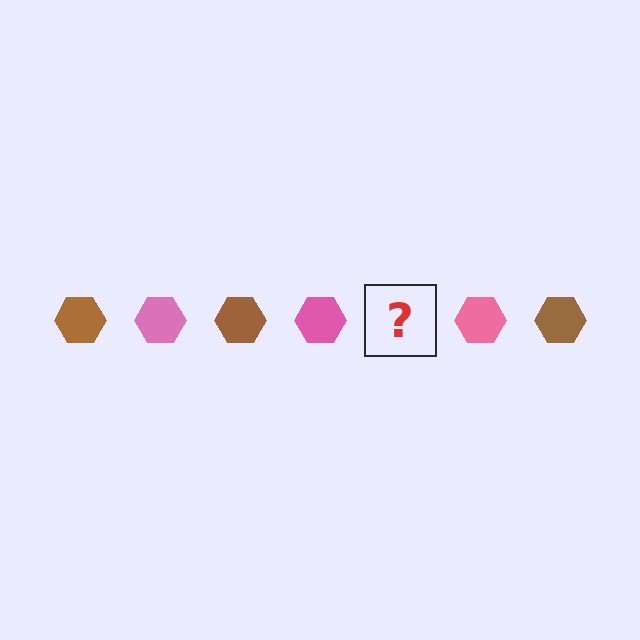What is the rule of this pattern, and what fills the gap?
The rule is that the pattern cycles through brown, pink hexagons. The gap should be filled with a brown hexagon.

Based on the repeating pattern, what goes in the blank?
The blank should be a brown hexagon.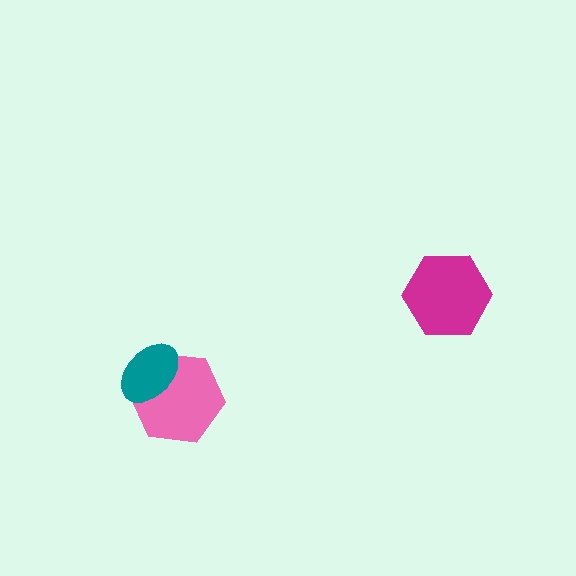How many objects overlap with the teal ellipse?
1 object overlaps with the teal ellipse.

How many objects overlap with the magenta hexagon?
0 objects overlap with the magenta hexagon.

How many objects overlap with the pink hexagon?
1 object overlaps with the pink hexagon.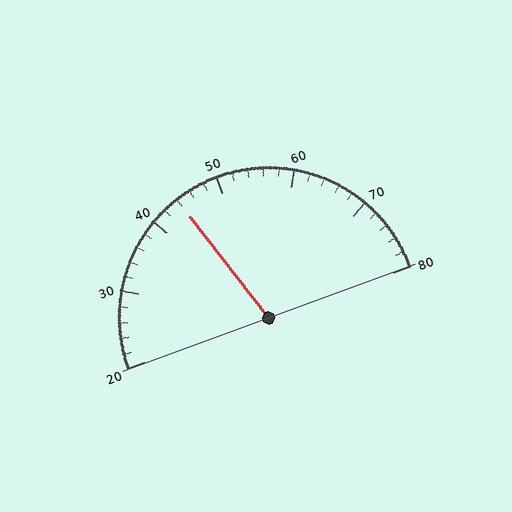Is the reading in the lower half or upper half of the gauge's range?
The reading is in the lower half of the range (20 to 80).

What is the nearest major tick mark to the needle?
The nearest major tick mark is 40.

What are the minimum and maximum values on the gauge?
The gauge ranges from 20 to 80.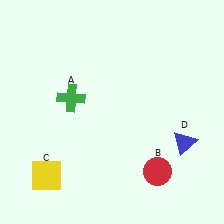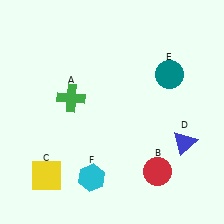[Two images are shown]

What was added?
A teal circle (E), a cyan hexagon (F) were added in Image 2.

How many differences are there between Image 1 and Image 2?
There are 2 differences between the two images.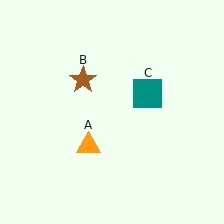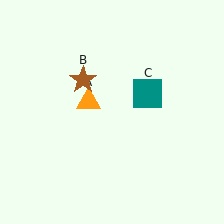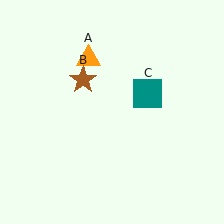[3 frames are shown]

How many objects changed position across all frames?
1 object changed position: orange triangle (object A).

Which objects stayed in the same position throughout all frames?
Brown star (object B) and teal square (object C) remained stationary.